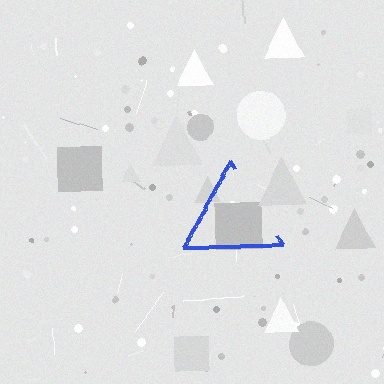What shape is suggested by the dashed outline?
The dashed outline suggests a triangle.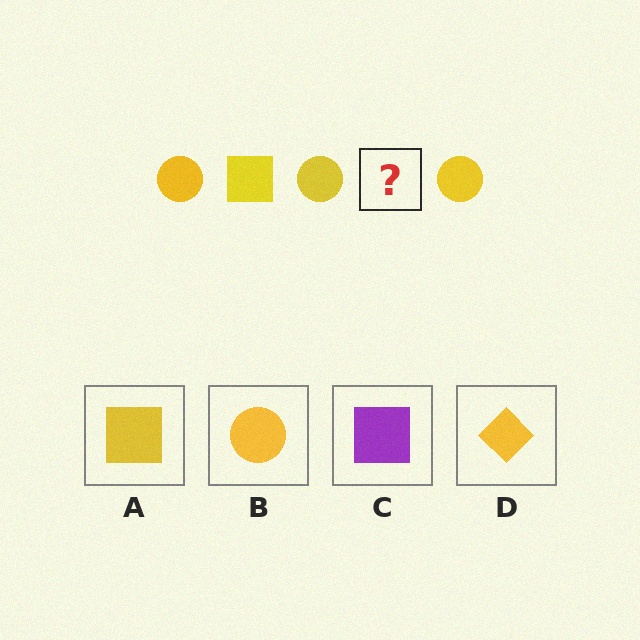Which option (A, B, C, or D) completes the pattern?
A.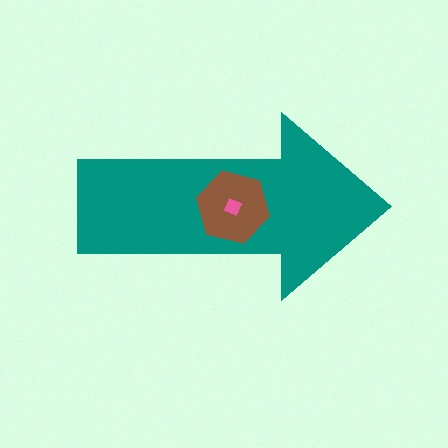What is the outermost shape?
The teal arrow.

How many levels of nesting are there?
3.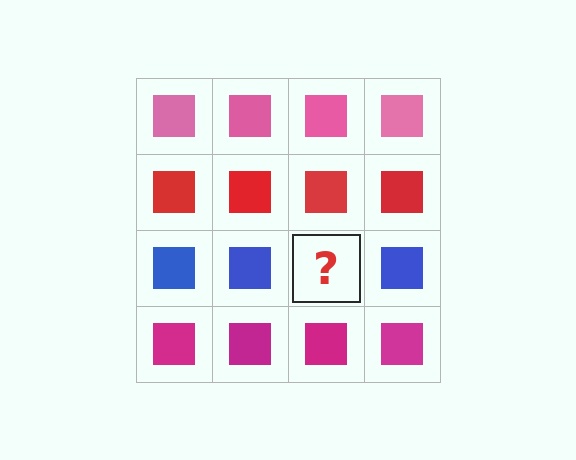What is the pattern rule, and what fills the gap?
The rule is that each row has a consistent color. The gap should be filled with a blue square.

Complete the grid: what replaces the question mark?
The question mark should be replaced with a blue square.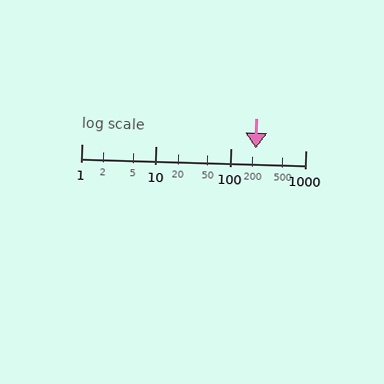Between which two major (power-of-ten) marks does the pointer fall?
The pointer is between 100 and 1000.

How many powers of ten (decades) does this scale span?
The scale spans 3 decades, from 1 to 1000.